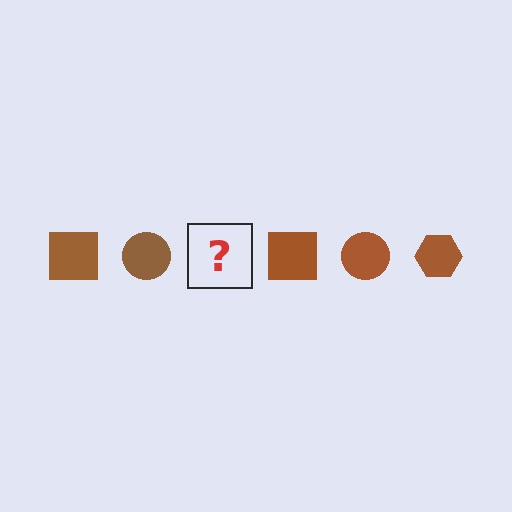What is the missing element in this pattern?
The missing element is a brown hexagon.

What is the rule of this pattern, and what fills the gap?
The rule is that the pattern cycles through square, circle, hexagon shapes in brown. The gap should be filled with a brown hexagon.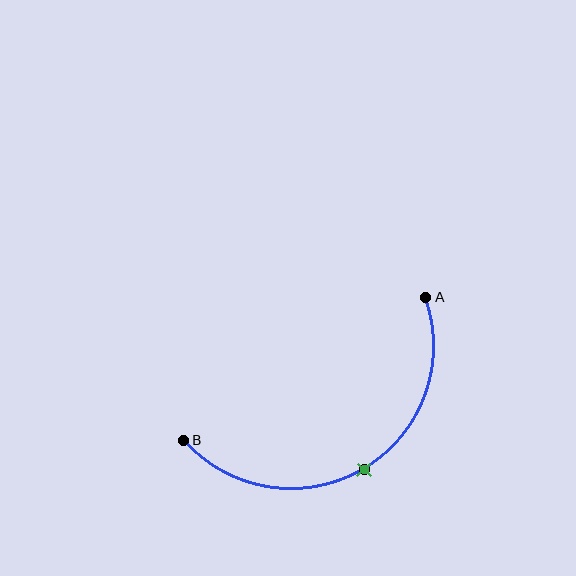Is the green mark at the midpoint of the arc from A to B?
Yes. The green mark lies on the arc at equal arc-length from both A and B — it is the arc midpoint.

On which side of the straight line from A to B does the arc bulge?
The arc bulges below the straight line connecting A and B.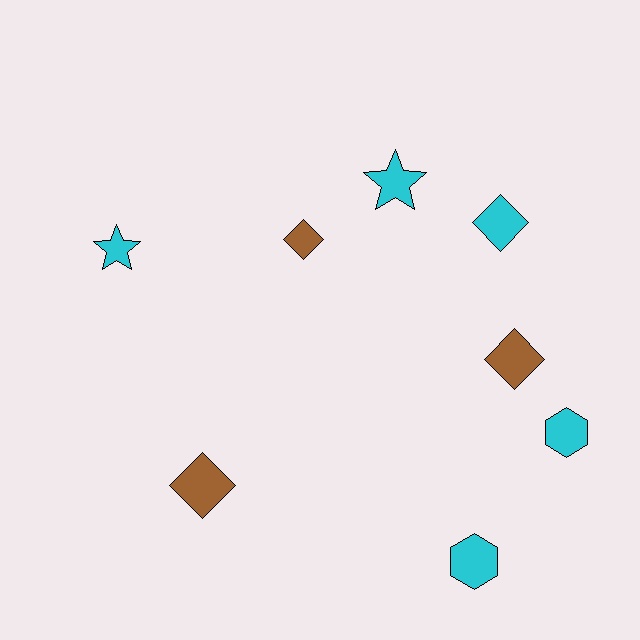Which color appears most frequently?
Cyan, with 5 objects.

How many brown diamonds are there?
There are 3 brown diamonds.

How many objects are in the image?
There are 8 objects.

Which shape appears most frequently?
Diamond, with 4 objects.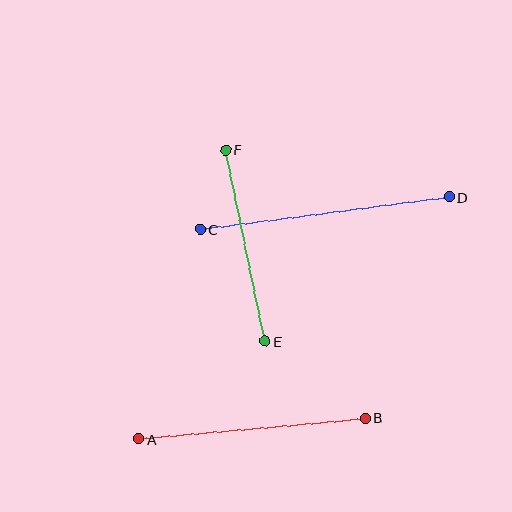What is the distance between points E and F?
The distance is approximately 196 pixels.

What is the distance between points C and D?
The distance is approximately 250 pixels.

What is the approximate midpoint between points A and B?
The midpoint is at approximately (252, 429) pixels.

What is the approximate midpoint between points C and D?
The midpoint is at approximately (325, 213) pixels.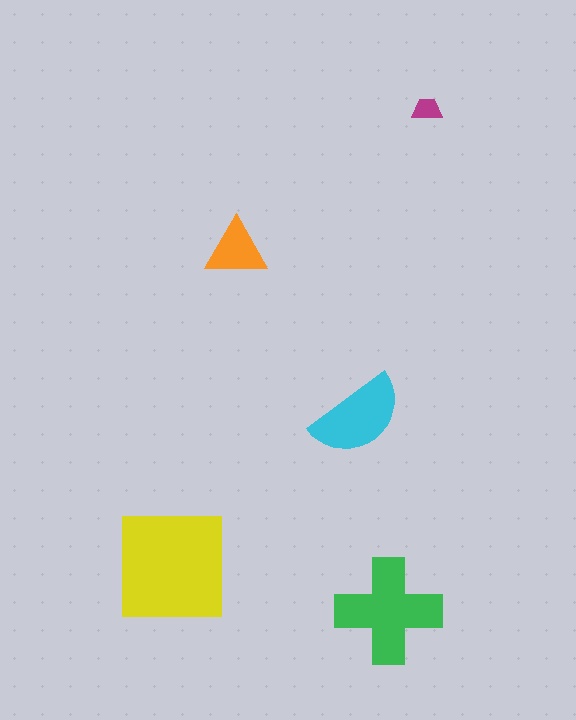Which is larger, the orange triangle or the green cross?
The green cross.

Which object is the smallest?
The magenta trapezoid.